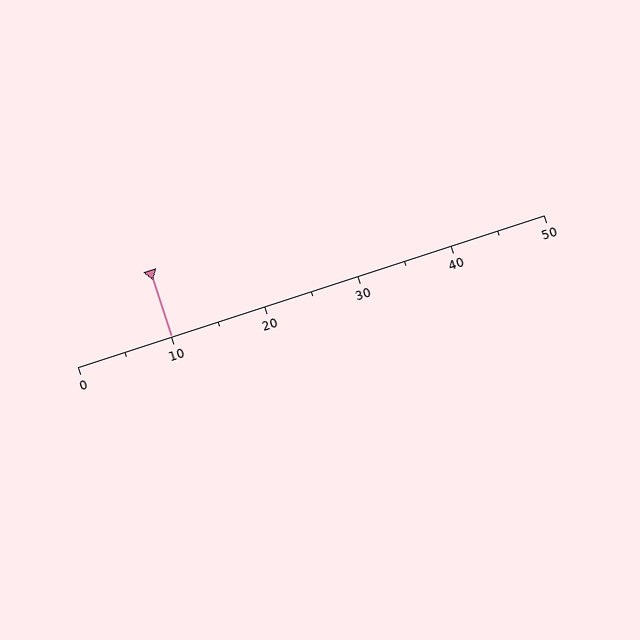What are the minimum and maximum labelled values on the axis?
The axis runs from 0 to 50.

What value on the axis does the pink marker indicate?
The marker indicates approximately 10.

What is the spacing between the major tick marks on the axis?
The major ticks are spaced 10 apart.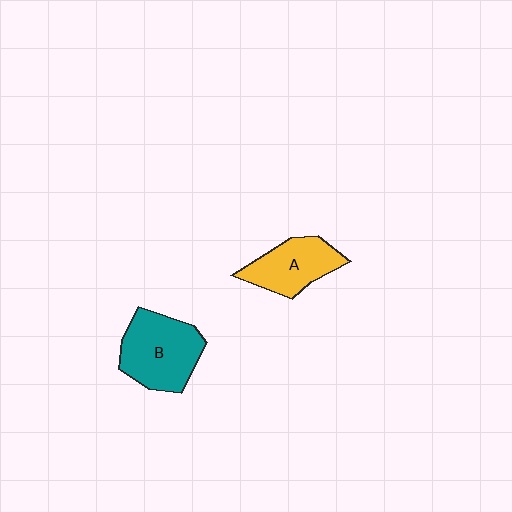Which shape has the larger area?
Shape B (teal).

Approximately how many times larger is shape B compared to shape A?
Approximately 1.3 times.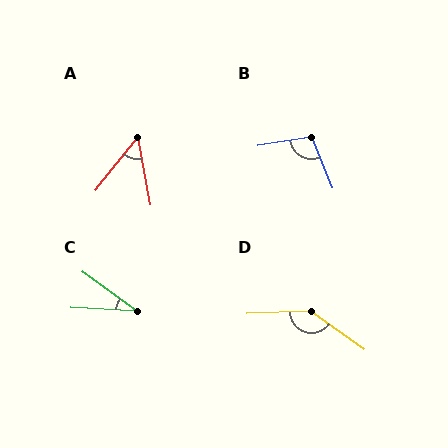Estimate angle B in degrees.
Approximately 102 degrees.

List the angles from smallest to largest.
C (33°), A (49°), B (102°), D (142°).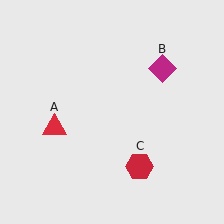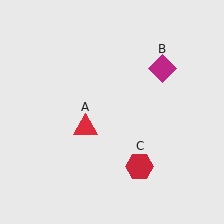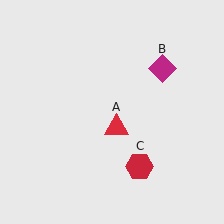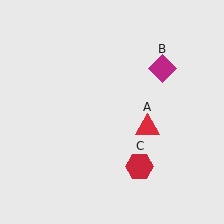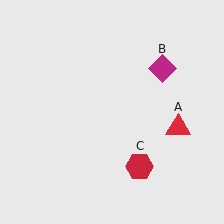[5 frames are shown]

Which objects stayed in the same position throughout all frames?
Magenta diamond (object B) and red hexagon (object C) remained stationary.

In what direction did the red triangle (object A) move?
The red triangle (object A) moved right.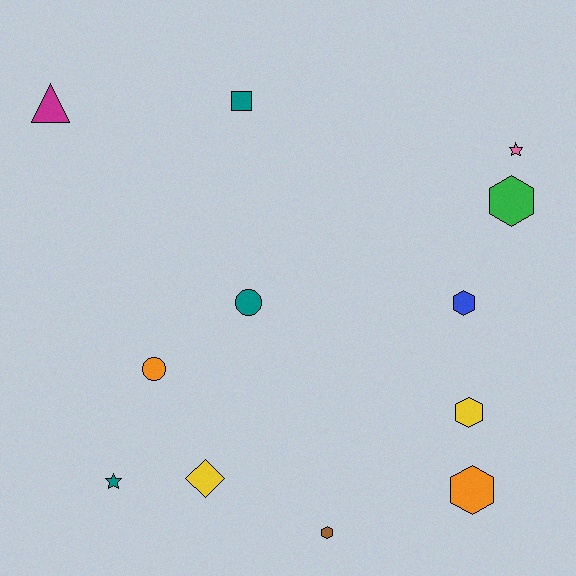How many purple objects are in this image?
There are no purple objects.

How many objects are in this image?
There are 12 objects.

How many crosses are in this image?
There are no crosses.